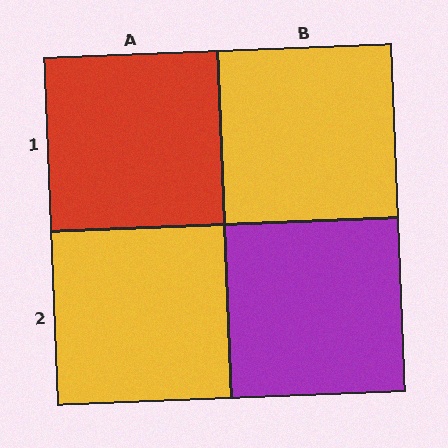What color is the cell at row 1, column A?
Red.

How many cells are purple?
1 cell is purple.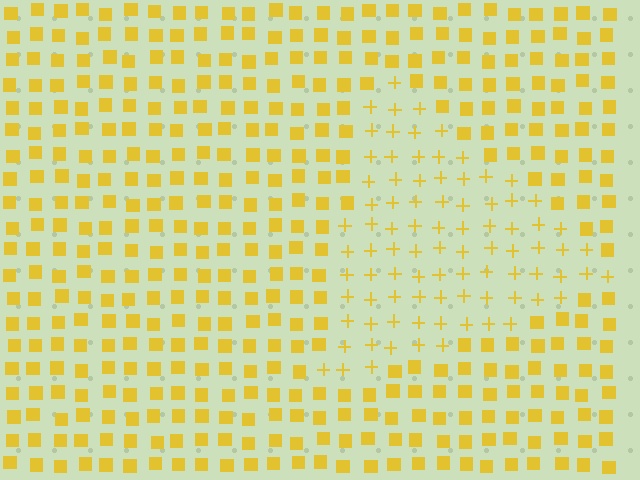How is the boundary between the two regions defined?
The boundary is defined by a change in element shape: plus signs inside vs. squares outside. All elements share the same color and spacing.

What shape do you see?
I see a triangle.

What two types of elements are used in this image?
The image uses plus signs inside the triangle region and squares outside it.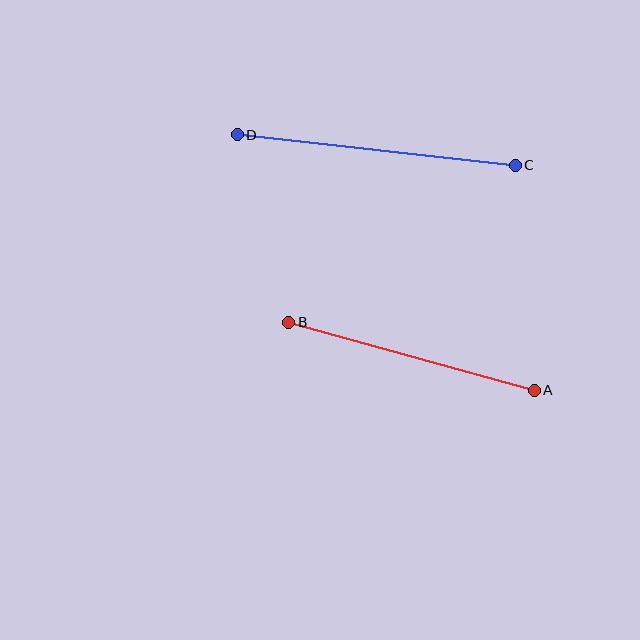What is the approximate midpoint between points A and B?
The midpoint is at approximately (411, 356) pixels.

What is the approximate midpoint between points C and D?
The midpoint is at approximately (376, 150) pixels.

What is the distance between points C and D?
The distance is approximately 280 pixels.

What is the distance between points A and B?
The distance is approximately 254 pixels.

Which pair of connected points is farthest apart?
Points C and D are farthest apart.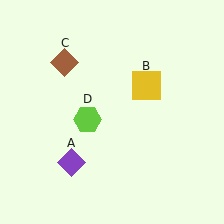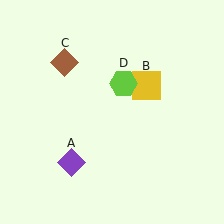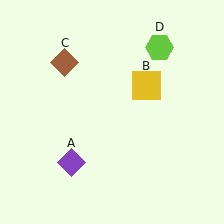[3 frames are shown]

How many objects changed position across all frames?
1 object changed position: lime hexagon (object D).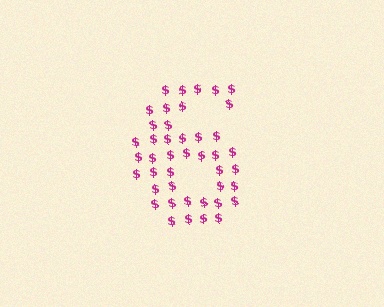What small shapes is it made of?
It is made of small dollar signs.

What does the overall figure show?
The overall figure shows the digit 6.